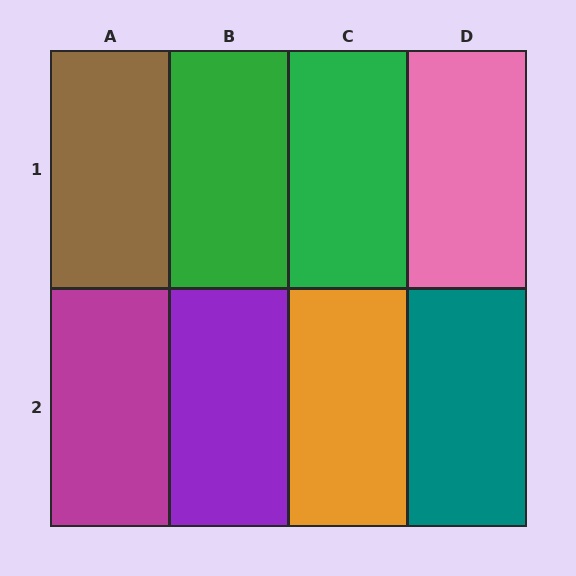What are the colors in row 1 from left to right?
Brown, green, green, pink.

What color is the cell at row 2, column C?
Orange.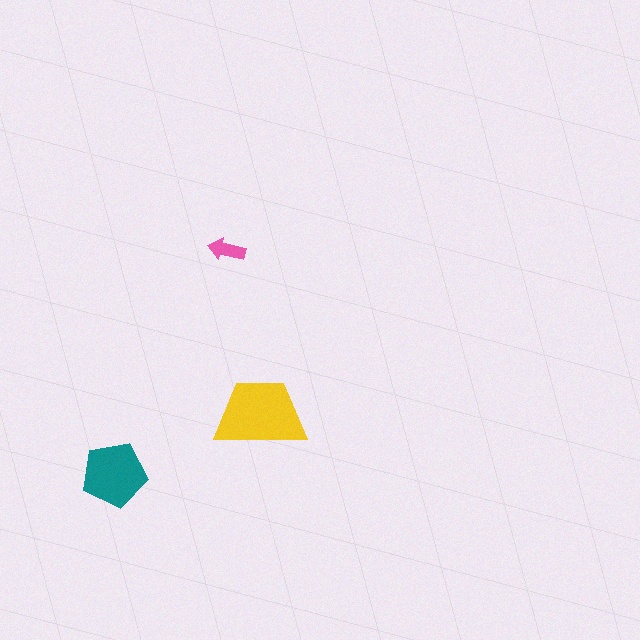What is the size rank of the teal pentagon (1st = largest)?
2nd.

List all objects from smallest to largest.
The pink arrow, the teal pentagon, the yellow trapezoid.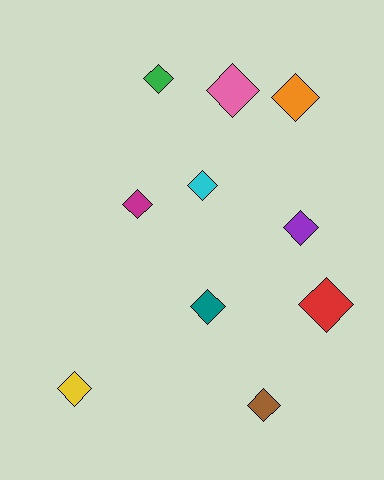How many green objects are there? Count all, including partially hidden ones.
There is 1 green object.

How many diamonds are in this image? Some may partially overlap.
There are 10 diamonds.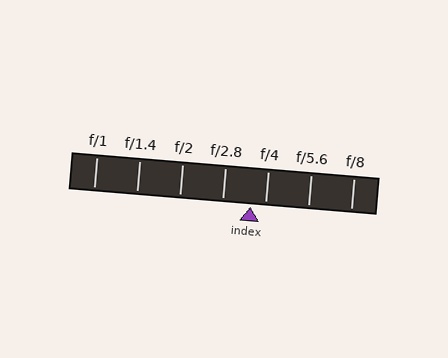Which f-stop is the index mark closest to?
The index mark is closest to f/4.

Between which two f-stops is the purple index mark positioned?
The index mark is between f/2.8 and f/4.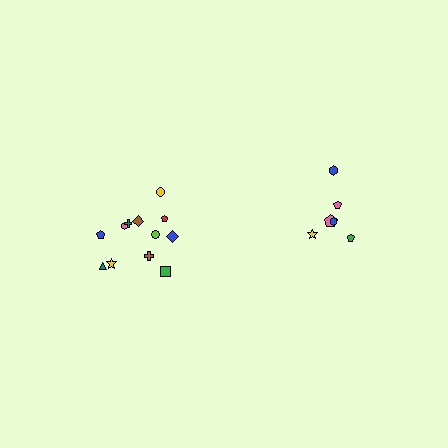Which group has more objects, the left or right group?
The left group.